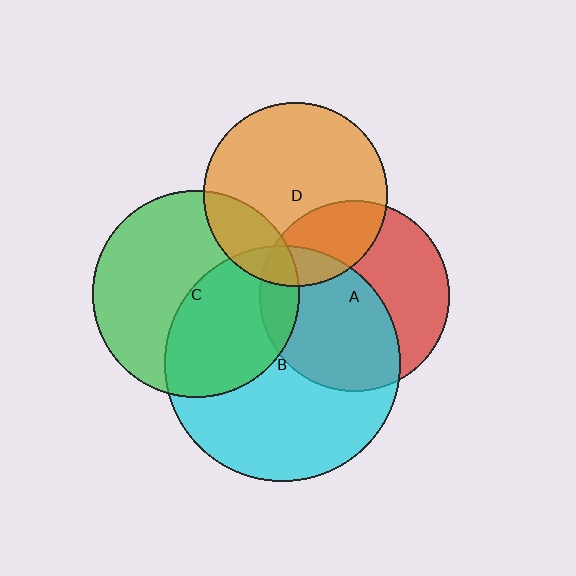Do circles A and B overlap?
Yes.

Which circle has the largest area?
Circle B (cyan).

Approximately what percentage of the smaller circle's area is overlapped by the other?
Approximately 55%.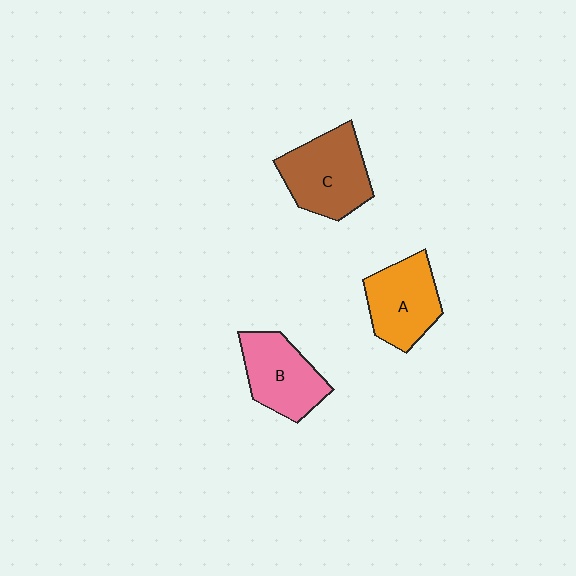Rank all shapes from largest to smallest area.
From largest to smallest: C (brown), A (orange), B (pink).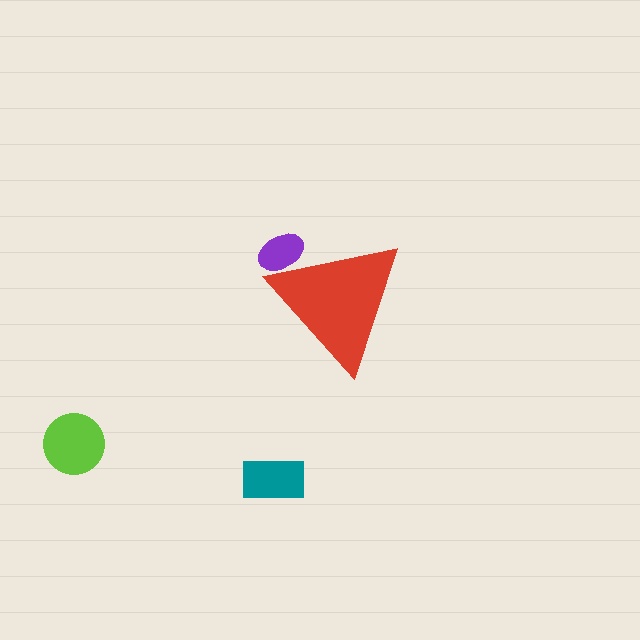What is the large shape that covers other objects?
A red triangle.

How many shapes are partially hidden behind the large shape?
1 shape is partially hidden.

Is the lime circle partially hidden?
No, the lime circle is fully visible.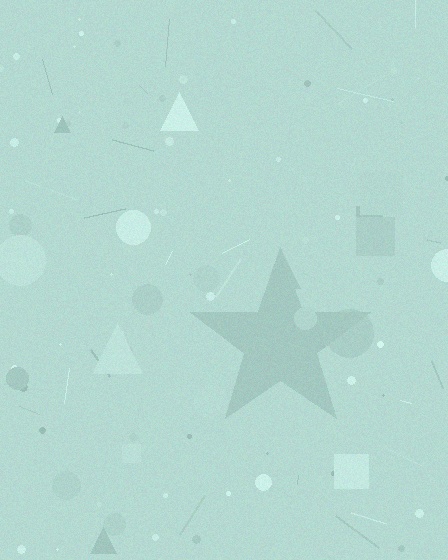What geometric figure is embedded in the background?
A star is embedded in the background.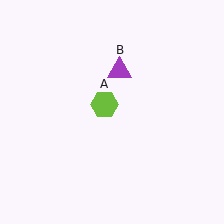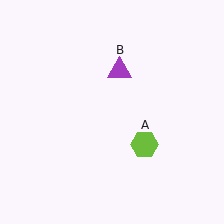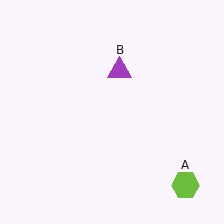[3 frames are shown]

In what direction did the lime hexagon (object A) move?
The lime hexagon (object A) moved down and to the right.